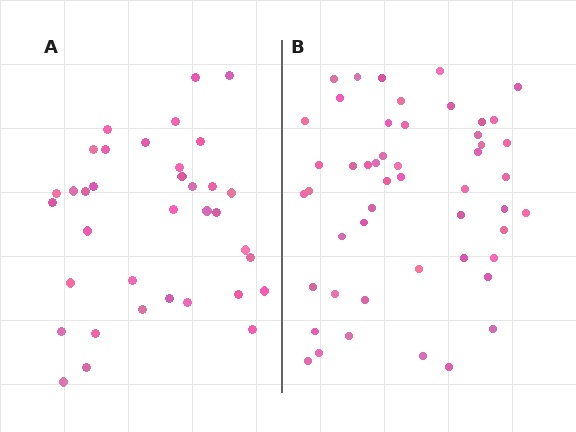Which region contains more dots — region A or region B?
Region B (the right region) has more dots.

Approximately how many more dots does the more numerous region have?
Region B has approximately 15 more dots than region A.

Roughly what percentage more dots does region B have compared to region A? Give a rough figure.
About 40% more.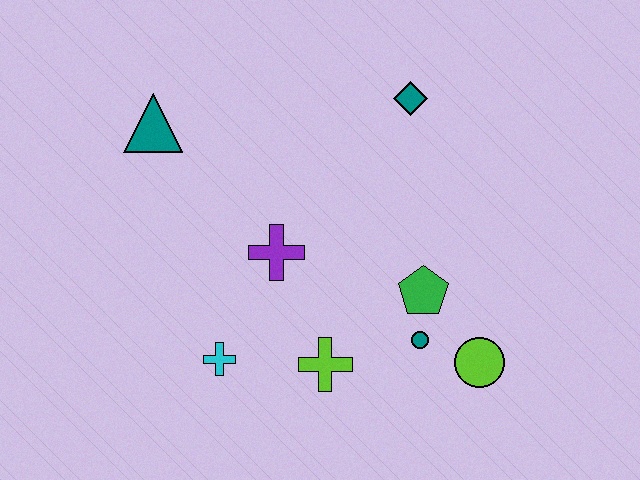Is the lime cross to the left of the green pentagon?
Yes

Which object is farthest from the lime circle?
The teal triangle is farthest from the lime circle.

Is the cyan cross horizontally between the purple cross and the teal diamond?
No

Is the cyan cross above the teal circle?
No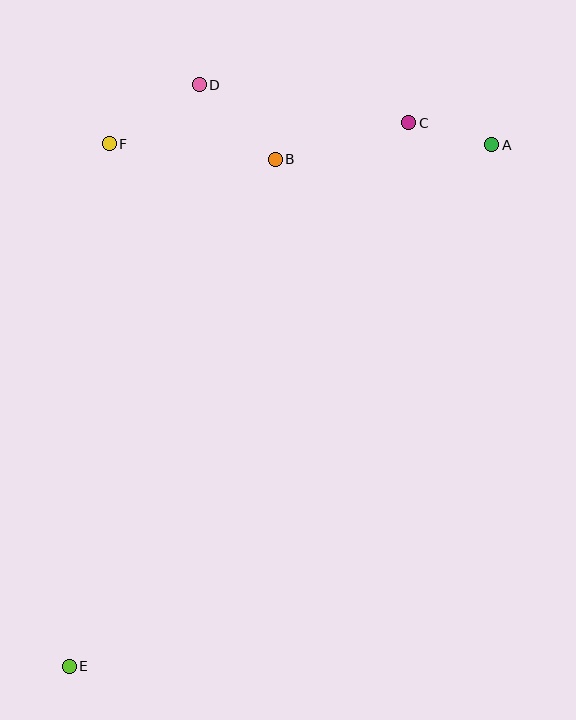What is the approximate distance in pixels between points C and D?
The distance between C and D is approximately 213 pixels.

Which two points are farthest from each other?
Points A and E are farthest from each other.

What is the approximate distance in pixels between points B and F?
The distance between B and F is approximately 167 pixels.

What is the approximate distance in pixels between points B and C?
The distance between B and C is approximately 138 pixels.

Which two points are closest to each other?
Points A and C are closest to each other.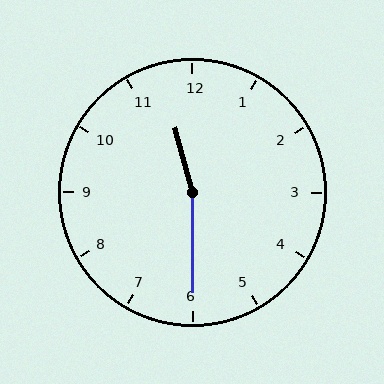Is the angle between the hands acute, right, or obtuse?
It is obtuse.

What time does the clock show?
11:30.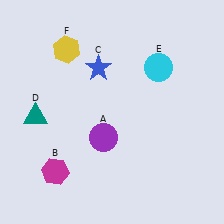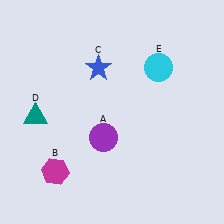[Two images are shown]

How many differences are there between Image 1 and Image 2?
There is 1 difference between the two images.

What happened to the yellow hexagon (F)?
The yellow hexagon (F) was removed in Image 2. It was in the top-left area of Image 1.